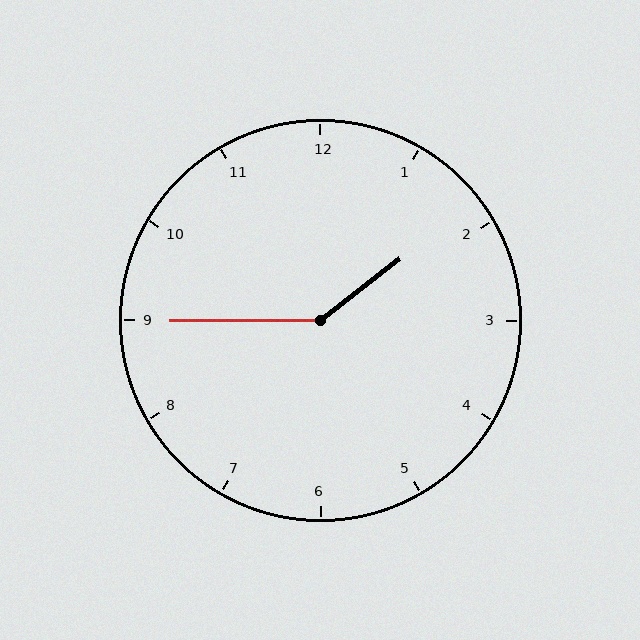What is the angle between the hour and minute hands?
Approximately 142 degrees.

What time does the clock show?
1:45.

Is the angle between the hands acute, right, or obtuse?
It is obtuse.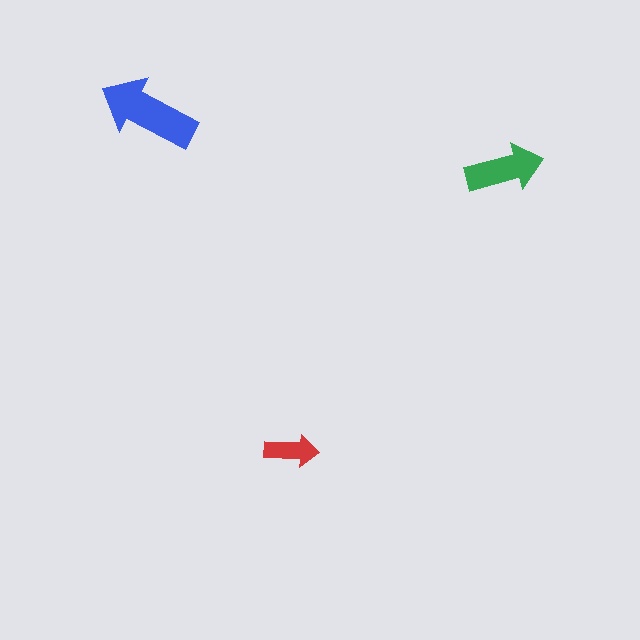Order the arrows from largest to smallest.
the blue one, the green one, the red one.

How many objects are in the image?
There are 3 objects in the image.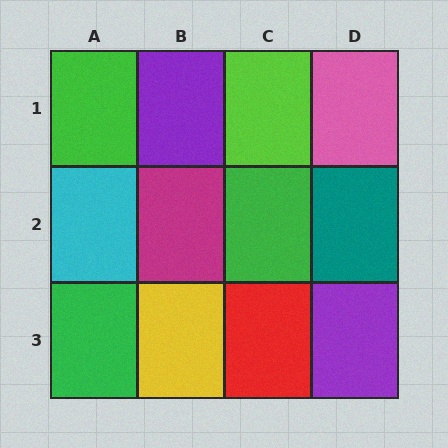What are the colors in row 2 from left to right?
Cyan, magenta, green, teal.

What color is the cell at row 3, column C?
Red.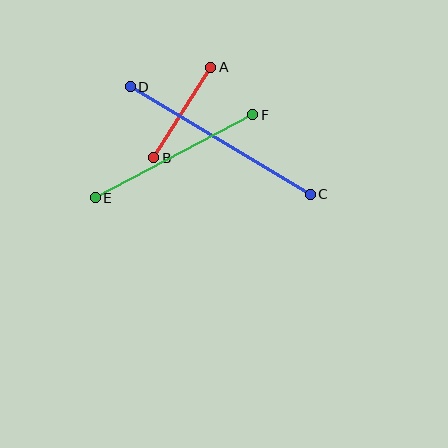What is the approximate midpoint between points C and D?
The midpoint is at approximately (220, 141) pixels.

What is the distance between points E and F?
The distance is approximately 178 pixels.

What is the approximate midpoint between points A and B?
The midpoint is at approximately (182, 113) pixels.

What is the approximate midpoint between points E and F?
The midpoint is at approximately (174, 156) pixels.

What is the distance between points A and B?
The distance is approximately 107 pixels.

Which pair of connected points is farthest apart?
Points C and D are farthest apart.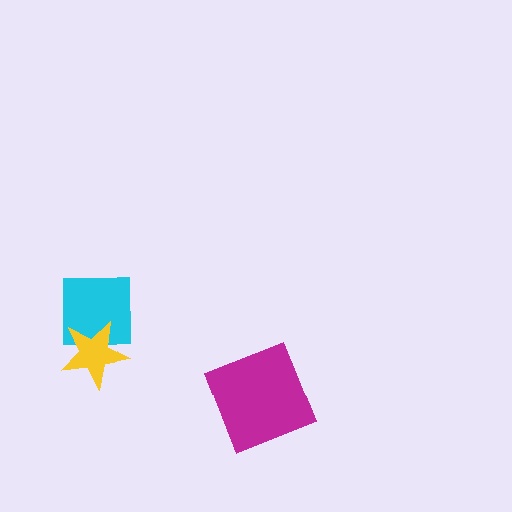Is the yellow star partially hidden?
No, no other shape covers it.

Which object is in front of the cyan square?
The yellow star is in front of the cyan square.